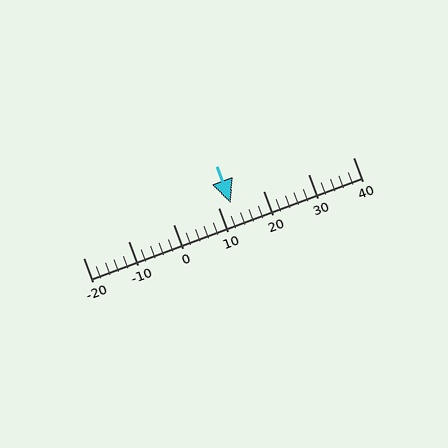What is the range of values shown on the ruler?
The ruler shows values from -20 to 40.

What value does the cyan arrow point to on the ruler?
The cyan arrow points to approximately 13.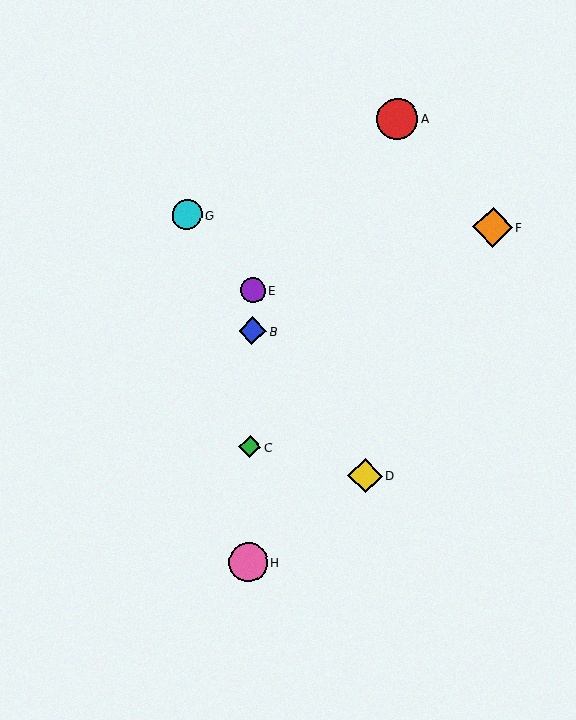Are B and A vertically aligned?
No, B is at x≈252 and A is at x≈398.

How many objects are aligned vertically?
4 objects (B, C, E, H) are aligned vertically.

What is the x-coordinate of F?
Object F is at x≈493.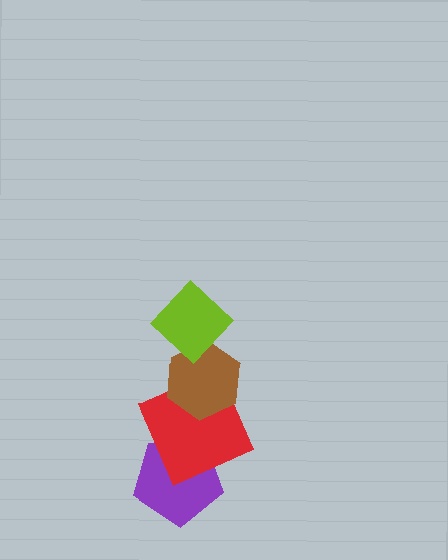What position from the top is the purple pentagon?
The purple pentagon is 4th from the top.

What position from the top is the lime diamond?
The lime diamond is 1st from the top.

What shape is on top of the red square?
The brown hexagon is on top of the red square.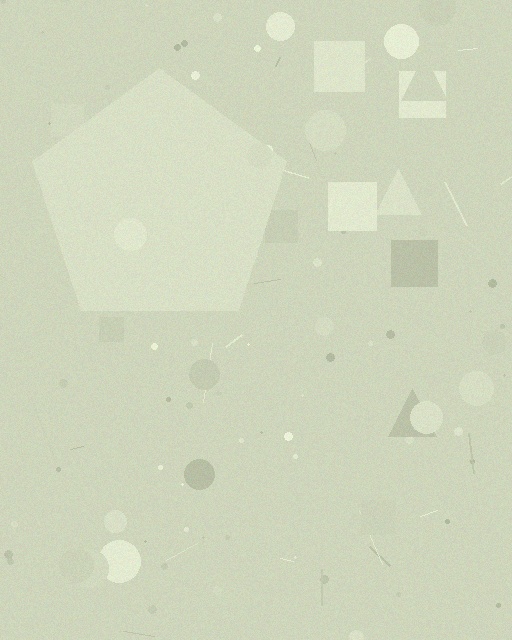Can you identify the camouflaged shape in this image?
The camouflaged shape is a pentagon.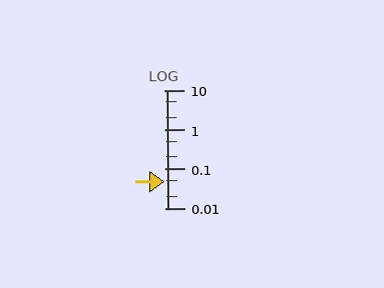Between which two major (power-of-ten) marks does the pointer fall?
The pointer is between 0.01 and 0.1.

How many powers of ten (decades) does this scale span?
The scale spans 3 decades, from 0.01 to 10.